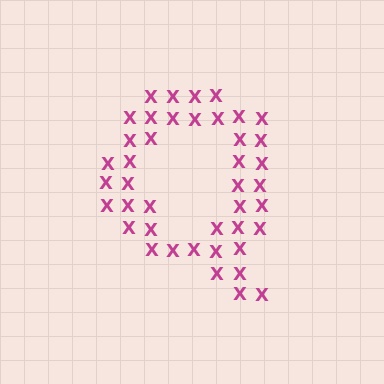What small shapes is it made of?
It is made of small letter X's.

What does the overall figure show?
The overall figure shows the letter Q.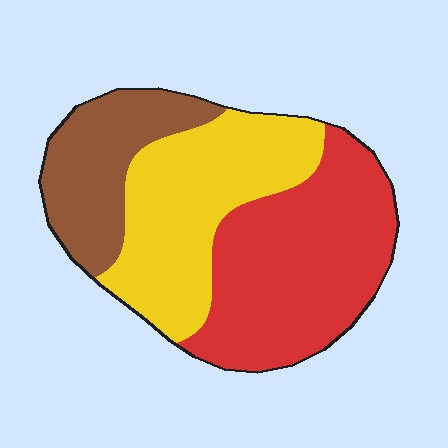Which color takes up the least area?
Brown, at roughly 20%.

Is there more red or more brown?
Red.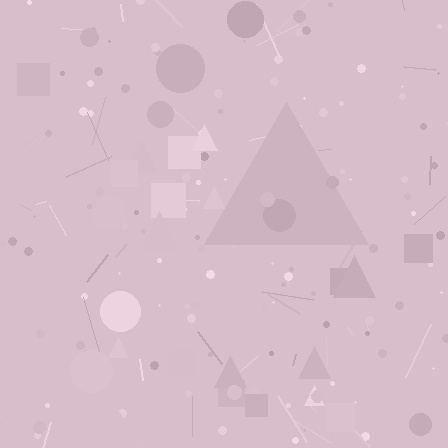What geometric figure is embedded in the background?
A triangle is embedded in the background.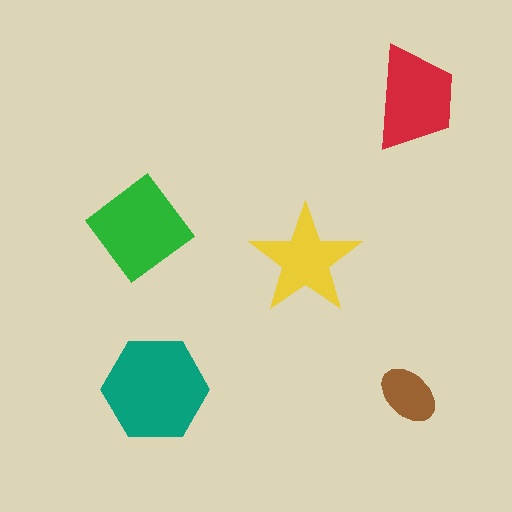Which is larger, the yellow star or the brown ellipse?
The yellow star.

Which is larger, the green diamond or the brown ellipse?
The green diamond.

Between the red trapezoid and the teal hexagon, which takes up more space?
The teal hexagon.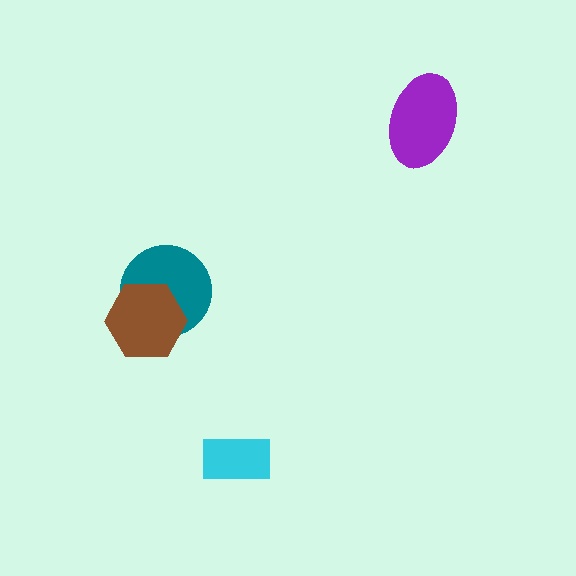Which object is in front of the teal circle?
The brown hexagon is in front of the teal circle.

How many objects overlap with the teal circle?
1 object overlaps with the teal circle.